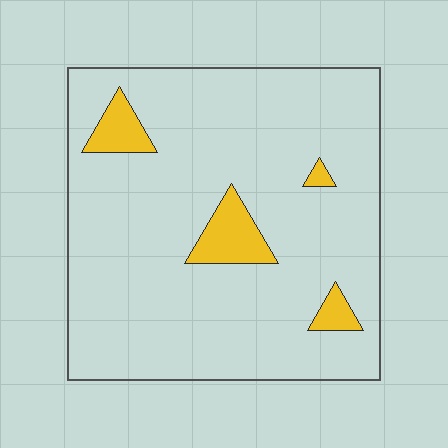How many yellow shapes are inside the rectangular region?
4.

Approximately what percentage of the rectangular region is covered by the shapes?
Approximately 10%.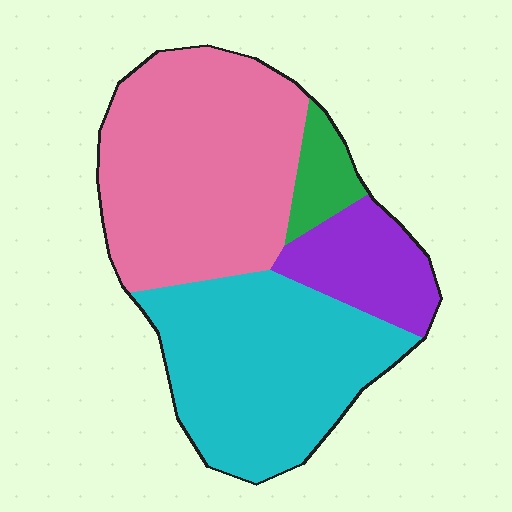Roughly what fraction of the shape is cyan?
Cyan covers 37% of the shape.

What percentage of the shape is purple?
Purple covers around 15% of the shape.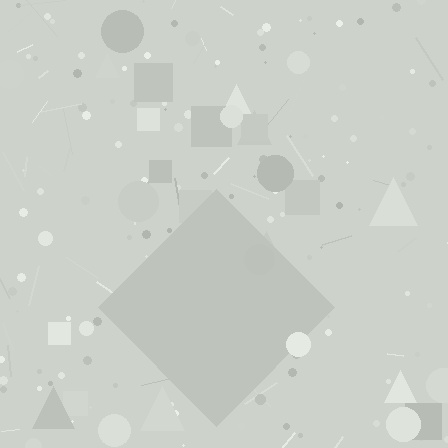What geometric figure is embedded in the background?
A diamond is embedded in the background.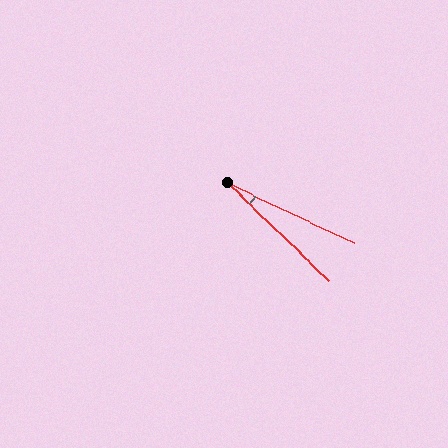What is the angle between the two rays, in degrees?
Approximately 19 degrees.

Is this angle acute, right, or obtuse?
It is acute.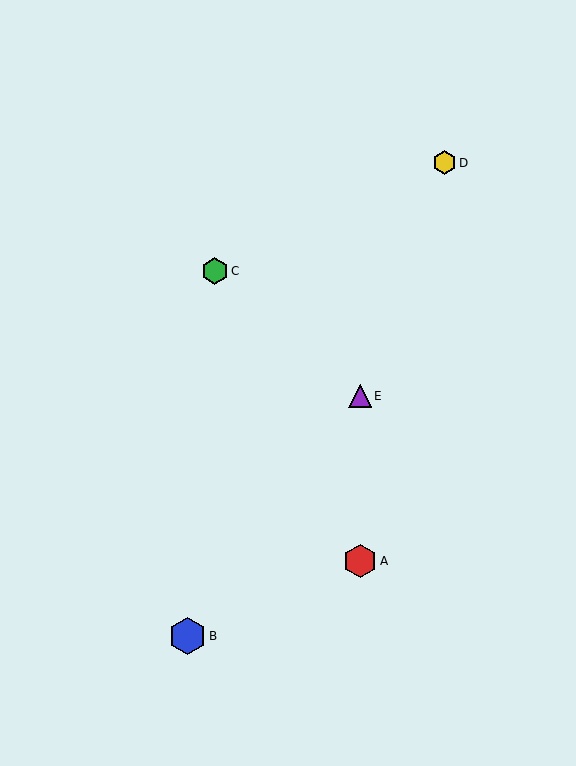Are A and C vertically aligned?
No, A is at x≈360 and C is at x≈215.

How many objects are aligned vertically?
2 objects (A, E) are aligned vertically.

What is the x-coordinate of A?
Object A is at x≈360.